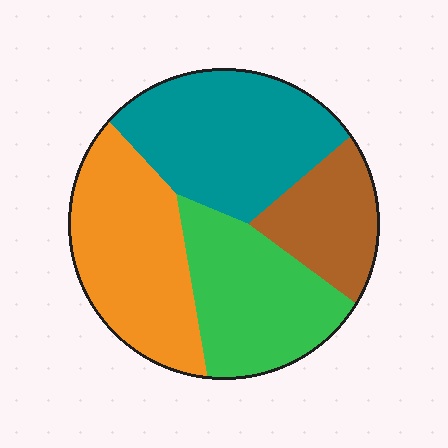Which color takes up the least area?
Brown, at roughly 15%.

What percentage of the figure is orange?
Orange covers around 30% of the figure.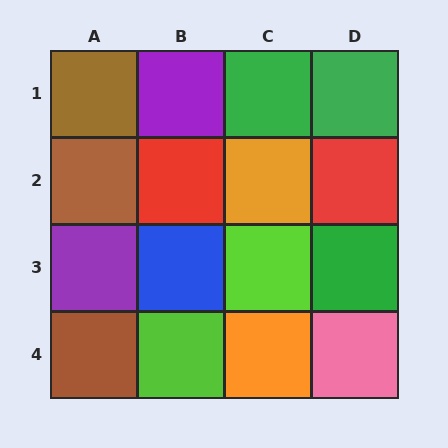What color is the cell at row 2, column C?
Orange.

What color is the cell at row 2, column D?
Red.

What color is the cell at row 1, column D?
Green.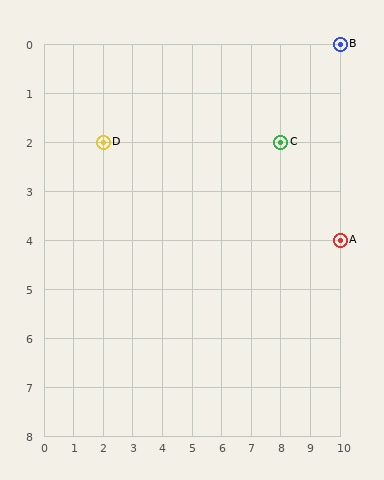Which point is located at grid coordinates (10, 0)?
Point B is at (10, 0).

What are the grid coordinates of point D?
Point D is at grid coordinates (2, 2).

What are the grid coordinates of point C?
Point C is at grid coordinates (8, 2).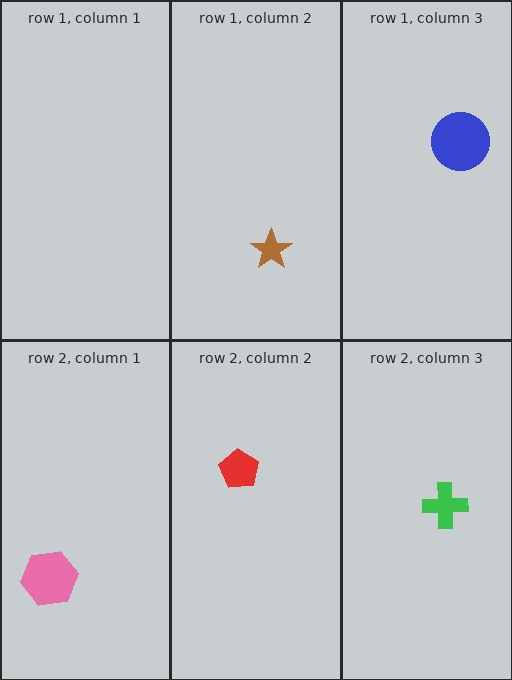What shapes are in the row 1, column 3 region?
The blue circle.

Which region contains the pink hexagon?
The row 2, column 1 region.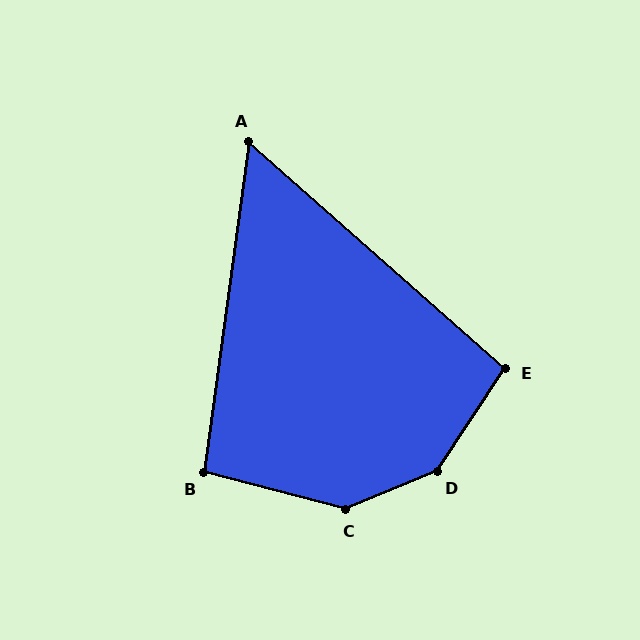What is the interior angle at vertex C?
Approximately 142 degrees (obtuse).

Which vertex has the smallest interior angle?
A, at approximately 56 degrees.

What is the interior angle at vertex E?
Approximately 98 degrees (obtuse).